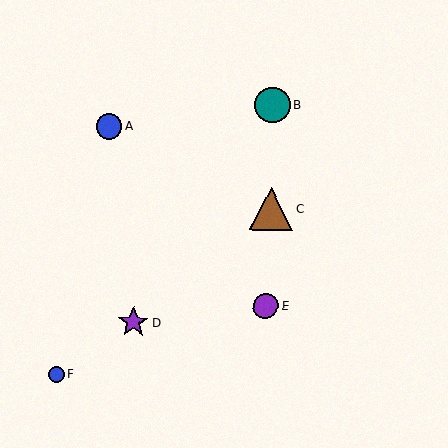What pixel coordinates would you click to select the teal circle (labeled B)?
Click at (273, 105) to select the teal circle B.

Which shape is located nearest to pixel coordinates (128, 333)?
The purple star (labeled D) at (133, 322) is nearest to that location.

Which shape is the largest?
The brown triangle (labeled C) is the largest.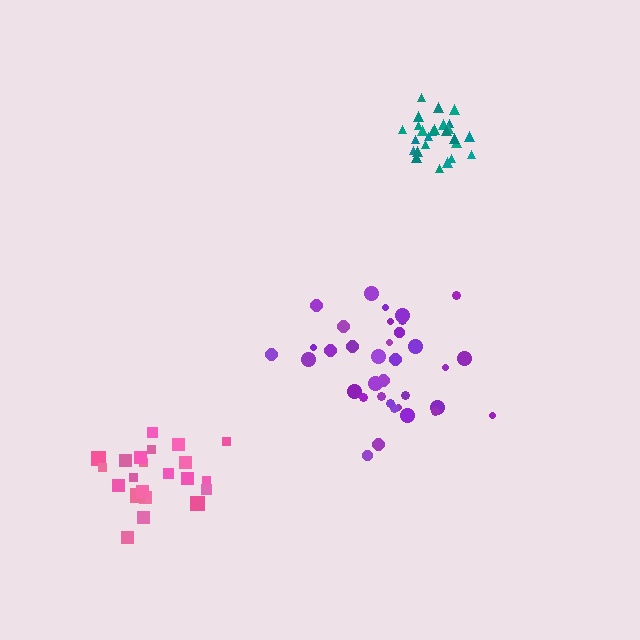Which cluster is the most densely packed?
Teal.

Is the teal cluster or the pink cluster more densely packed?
Teal.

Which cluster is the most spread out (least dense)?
Purple.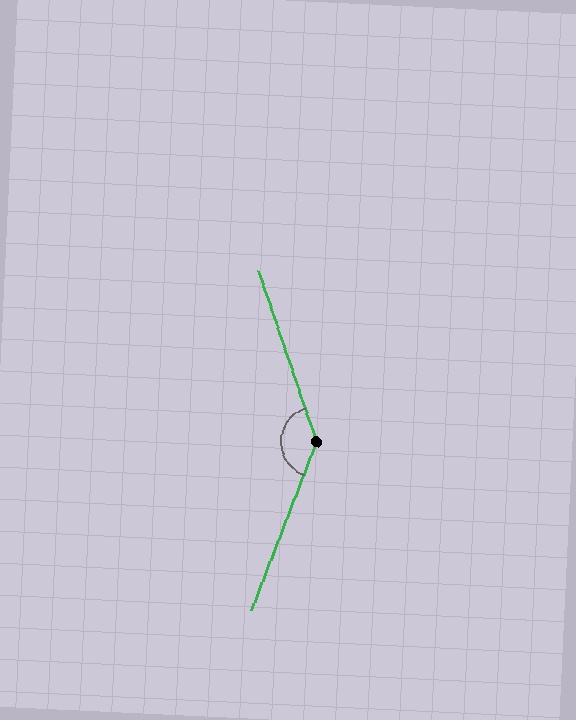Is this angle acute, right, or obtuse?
It is obtuse.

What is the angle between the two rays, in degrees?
Approximately 140 degrees.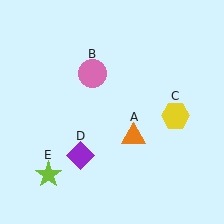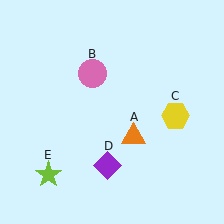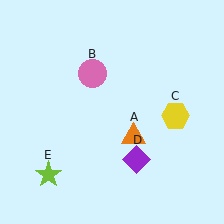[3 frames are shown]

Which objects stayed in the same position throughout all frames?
Orange triangle (object A) and pink circle (object B) and yellow hexagon (object C) and lime star (object E) remained stationary.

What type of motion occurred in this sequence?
The purple diamond (object D) rotated counterclockwise around the center of the scene.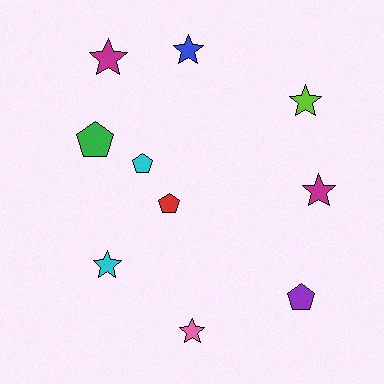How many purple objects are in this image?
There is 1 purple object.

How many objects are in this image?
There are 10 objects.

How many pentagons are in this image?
There are 4 pentagons.